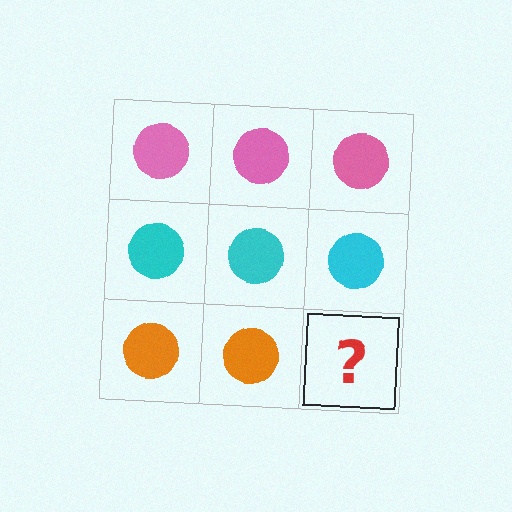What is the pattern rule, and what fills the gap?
The rule is that each row has a consistent color. The gap should be filled with an orange circle.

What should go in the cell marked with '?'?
The missing cell should contain an orange circle.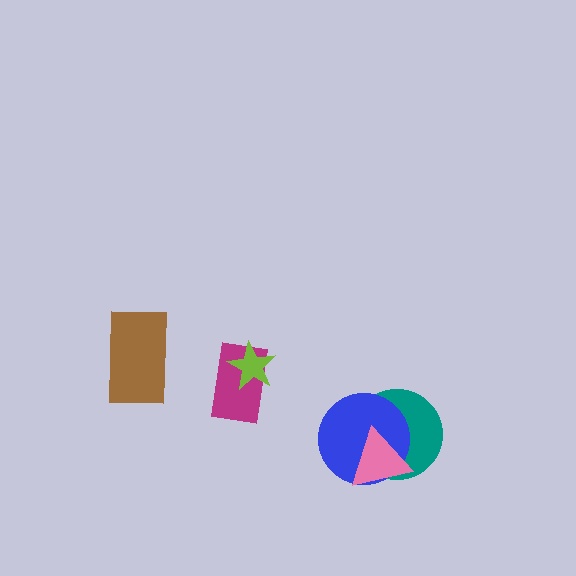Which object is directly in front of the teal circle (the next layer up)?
The blue circle is directly in front of the teal circle.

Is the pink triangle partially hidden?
No, no other shape covers it.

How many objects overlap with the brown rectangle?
0 objects overlap with the brown rectangle.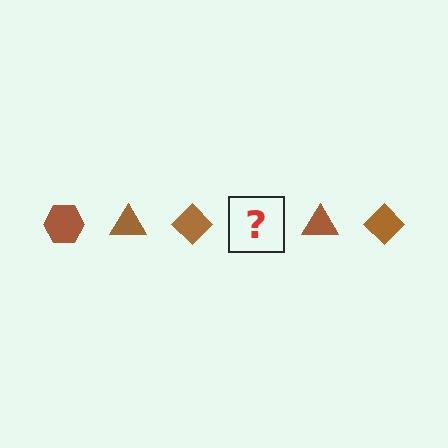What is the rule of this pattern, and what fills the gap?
The rule is that the pattern cycles through hexagon, triangle, diamond shapes in brown. The gap should be filled with a brown hexagon.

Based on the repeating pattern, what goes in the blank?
The blank should be a brown hexagon.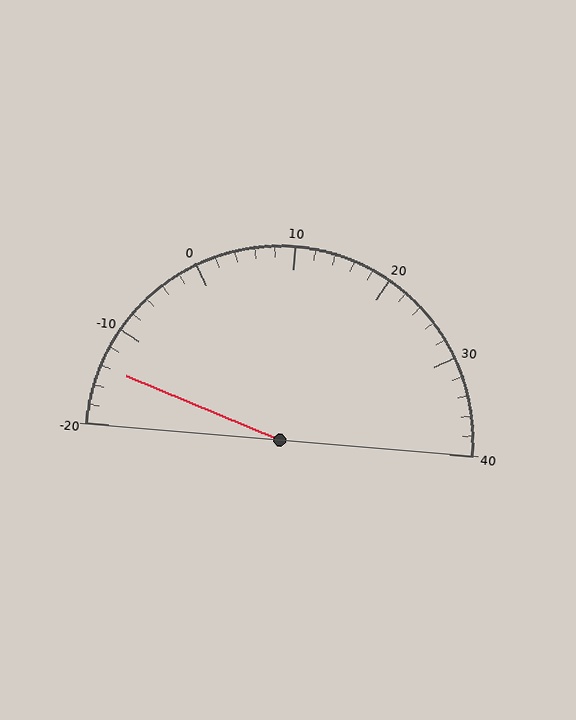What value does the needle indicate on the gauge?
The needle indicates approximately -14.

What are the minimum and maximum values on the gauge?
The gauge ranges from -20 to 40.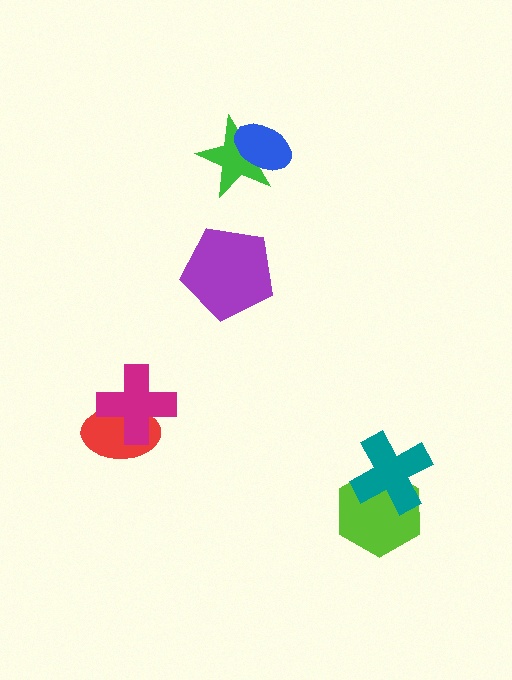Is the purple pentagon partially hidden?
No, no other shape covers it.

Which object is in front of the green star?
The blue ellipse is in front of the green star.